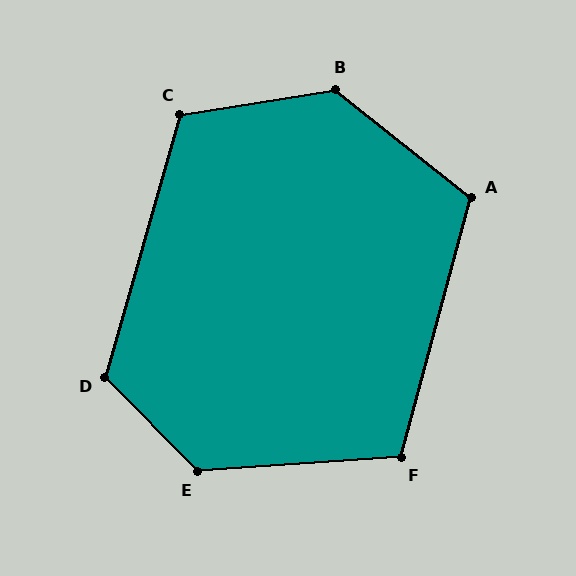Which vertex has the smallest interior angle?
F, at approximately 109 degrees.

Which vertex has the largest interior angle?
B, at approximately 132 degrees.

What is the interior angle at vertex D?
Approximately 119 degrees (obtuse).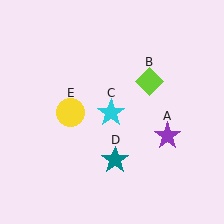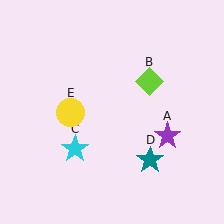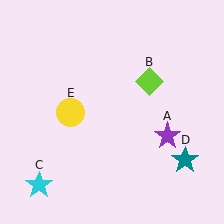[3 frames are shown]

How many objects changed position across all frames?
2 objects changed position: cyan star (object C), teal star (object D).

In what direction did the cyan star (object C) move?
The cyan star (object C) moved down and to the left.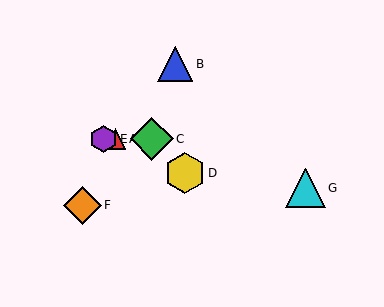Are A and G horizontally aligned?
No, A is at y≈139 and G is at y≈188.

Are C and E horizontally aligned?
Yes, both are at y≈139.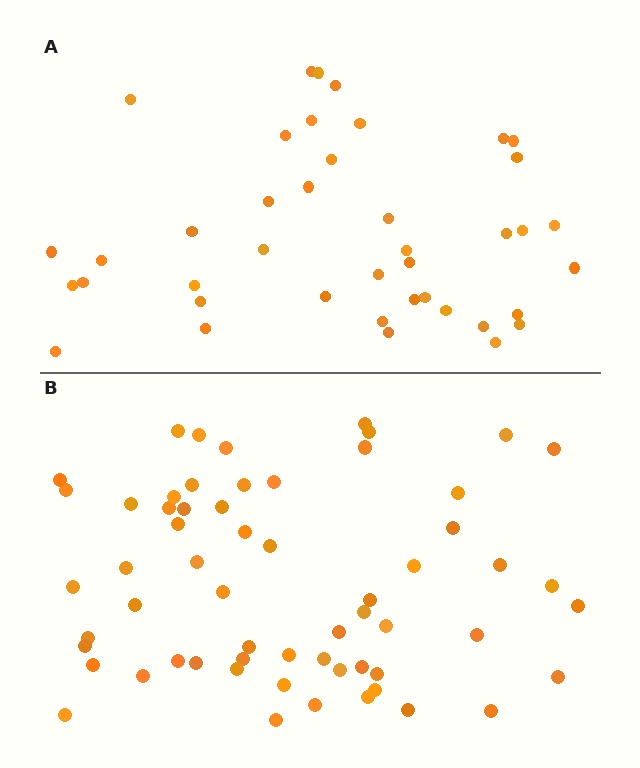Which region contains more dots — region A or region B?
Region B (the bottom region) has more dots.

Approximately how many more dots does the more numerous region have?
Region B has approximately 20 more dots than region A.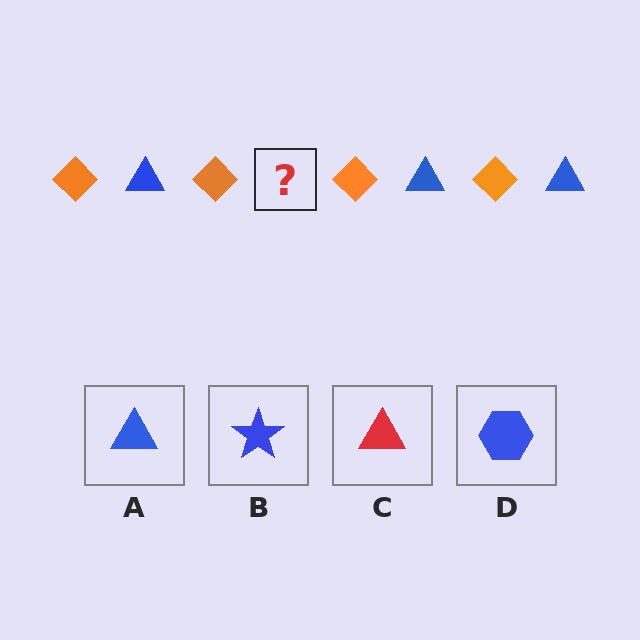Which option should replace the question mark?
Option A.